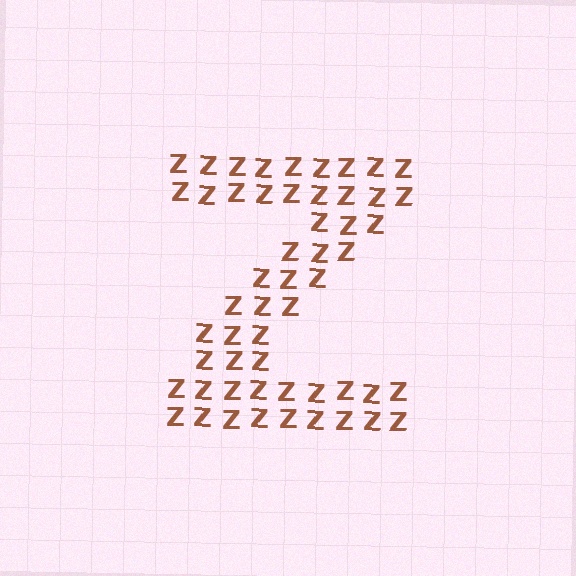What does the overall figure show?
The overall figure shows the letter Z.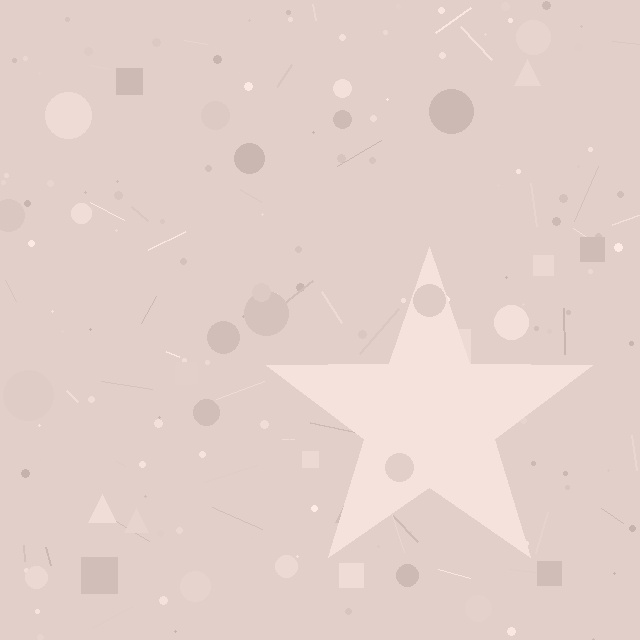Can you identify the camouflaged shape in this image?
The camouflaged shape is a star.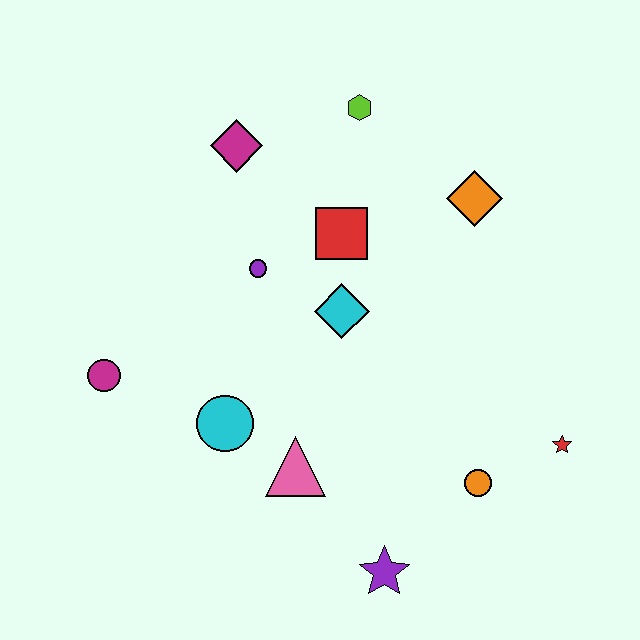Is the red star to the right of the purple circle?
Yes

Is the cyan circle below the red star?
No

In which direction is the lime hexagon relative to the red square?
The lime hexagon is above the red square.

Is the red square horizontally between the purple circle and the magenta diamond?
No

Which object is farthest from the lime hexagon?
The purple star is farthest from the lime hexagon.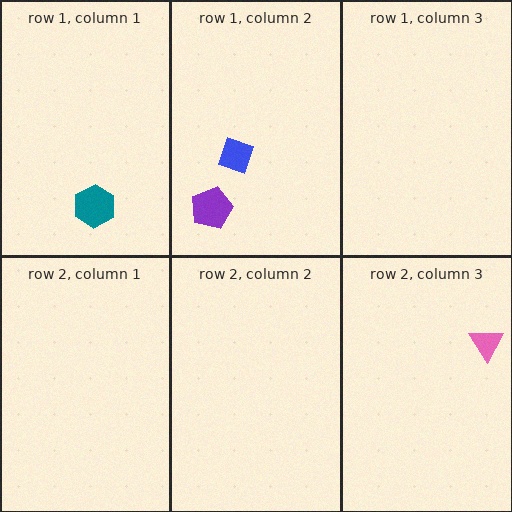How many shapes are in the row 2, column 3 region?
1.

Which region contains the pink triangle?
The row 2, column 3 region.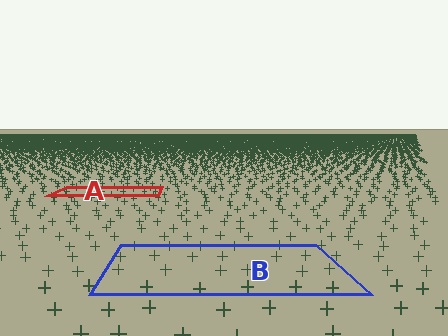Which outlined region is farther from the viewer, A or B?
Region A is farther from the viewer — the texture elements inside it appear smaller and more densely packed.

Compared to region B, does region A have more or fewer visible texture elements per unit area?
Region A has more texture elements per unit area — they are packed more densely because it is farther away.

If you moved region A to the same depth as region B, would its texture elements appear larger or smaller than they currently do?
They would appear larger. At a closer depth, the same texture elements are projected at a bigger on-screen size.